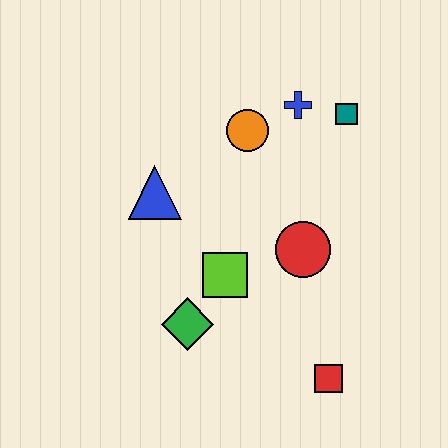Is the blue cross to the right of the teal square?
No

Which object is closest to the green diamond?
The lime square is closest to the green diamond.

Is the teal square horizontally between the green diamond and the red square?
No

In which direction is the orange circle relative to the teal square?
The orange circle is to the left of the teal square.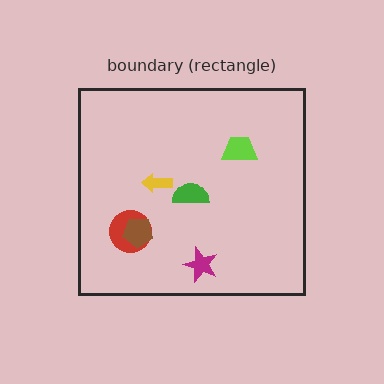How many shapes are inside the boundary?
6 inside, 0 outside.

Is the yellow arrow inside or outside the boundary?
Inside.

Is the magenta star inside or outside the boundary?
Inside.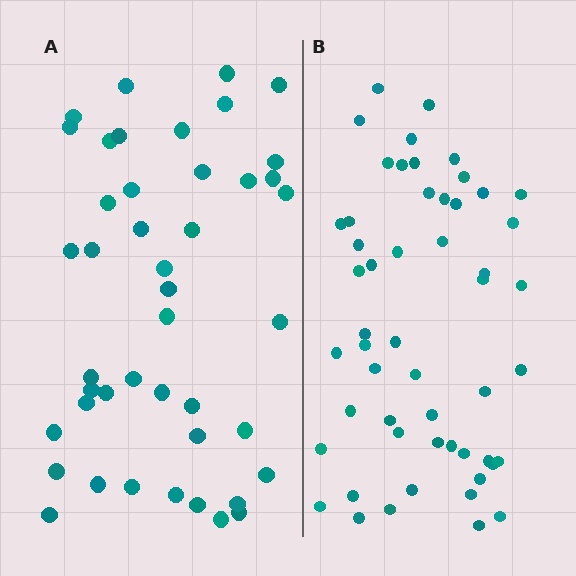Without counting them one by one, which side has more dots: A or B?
Region B (the right region) has more dots.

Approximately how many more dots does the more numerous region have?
Region B has roughly 8 or so more dots than region A.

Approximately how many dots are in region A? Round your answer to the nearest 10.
About 40 dots. (The exact count is 44, which rounds to 40.)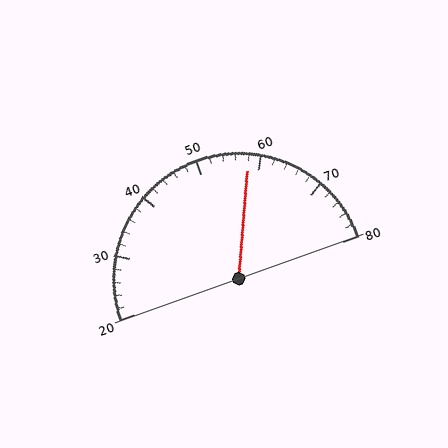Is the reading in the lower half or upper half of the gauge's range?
The reading is in the upper half of the range (20 to 80).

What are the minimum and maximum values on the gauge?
The gauge ranges from 20 to 80.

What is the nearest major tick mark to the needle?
The nearest major tick mark is 60.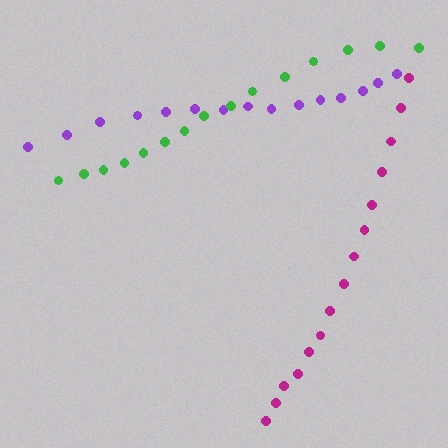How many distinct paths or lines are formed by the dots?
There are 3 distinct paths.